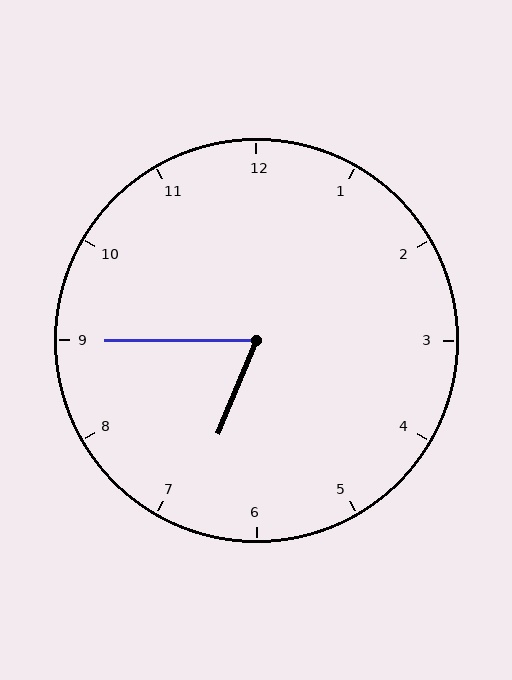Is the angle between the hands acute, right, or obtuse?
It is acute.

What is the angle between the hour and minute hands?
Approximately 68 degrees.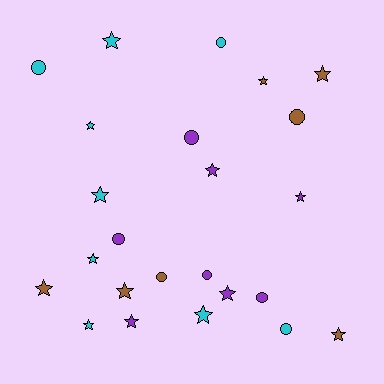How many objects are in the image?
There are 24 objects.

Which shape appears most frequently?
Star, with 15 objects.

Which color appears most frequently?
Cyan, with 9 objects.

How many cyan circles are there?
There are 3 cyan circles.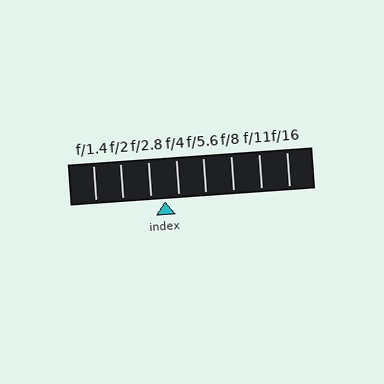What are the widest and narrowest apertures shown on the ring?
The widest aperture shown is f/1.4 and the narrowest is f/16.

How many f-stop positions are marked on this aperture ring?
There are 8 f-stop positions marked.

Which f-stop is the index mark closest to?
The index mark is closest to f/4.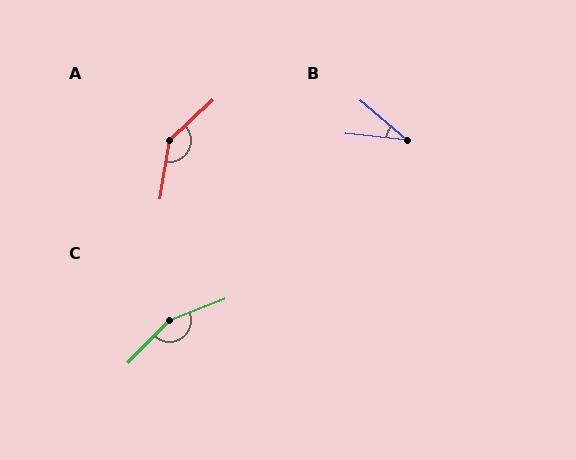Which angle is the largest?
C, at approximately 155 degrees.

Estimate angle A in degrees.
Approximately 142 degrees.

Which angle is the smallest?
B, at approximately 34 degrees.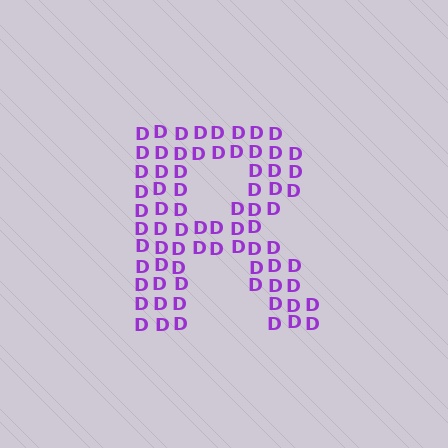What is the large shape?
The large shape is the letter R.